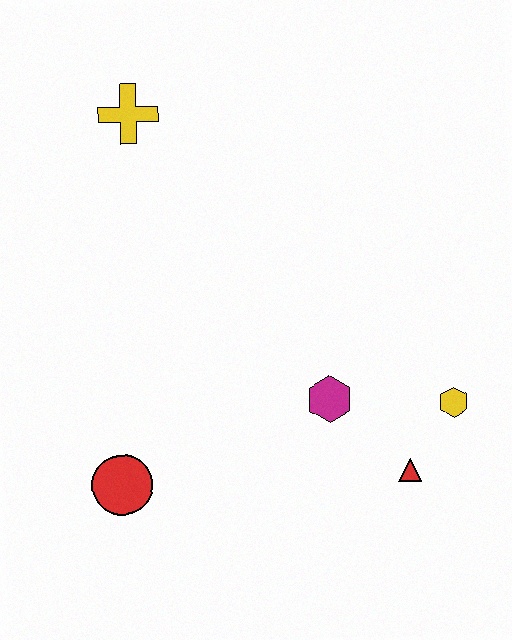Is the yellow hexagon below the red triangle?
No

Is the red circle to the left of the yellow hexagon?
Yes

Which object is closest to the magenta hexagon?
The red triangle is closest to the magenta hexagon.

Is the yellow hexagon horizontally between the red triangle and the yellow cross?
No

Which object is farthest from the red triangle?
The yellow cross is farthest from the red triangle.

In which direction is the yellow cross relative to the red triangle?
The yellow cross is above the red triangle.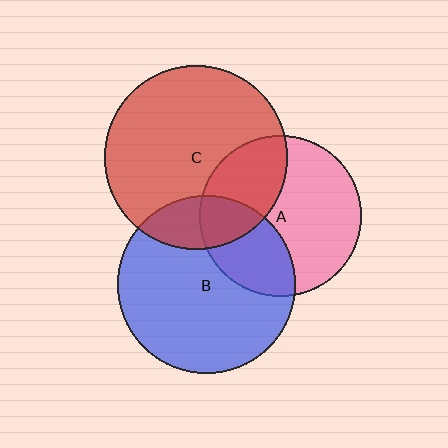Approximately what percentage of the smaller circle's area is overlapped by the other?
Approximately 30%.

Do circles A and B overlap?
Yes.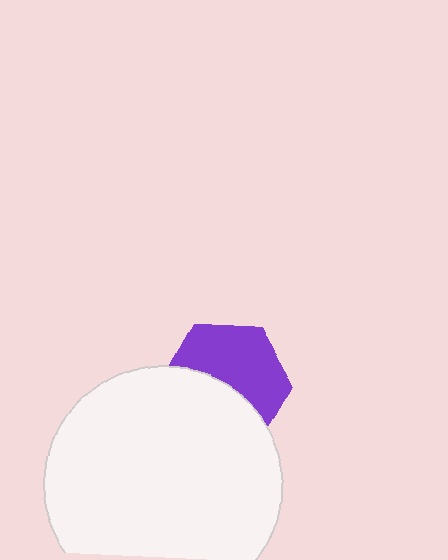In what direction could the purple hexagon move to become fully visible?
The purple hexagon could move up. That would shift it out from behind the white circle entirely.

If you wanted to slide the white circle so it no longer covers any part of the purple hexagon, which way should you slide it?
Slide it down — that is the most direct way to separate the two shapes.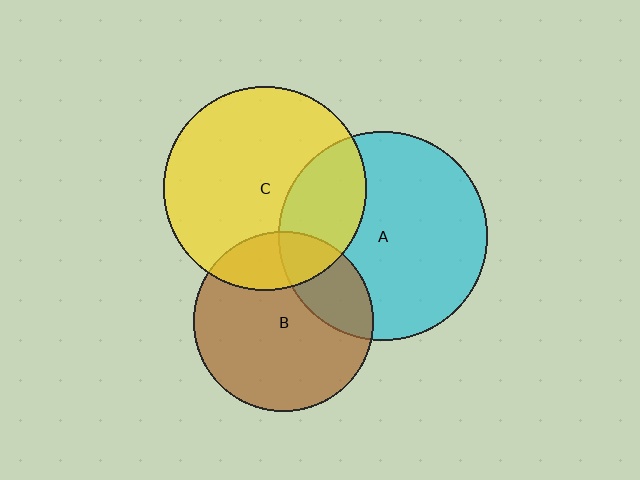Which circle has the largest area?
Circle A (cyan).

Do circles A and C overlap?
Yes.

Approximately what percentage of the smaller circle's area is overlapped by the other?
Approximately 25%.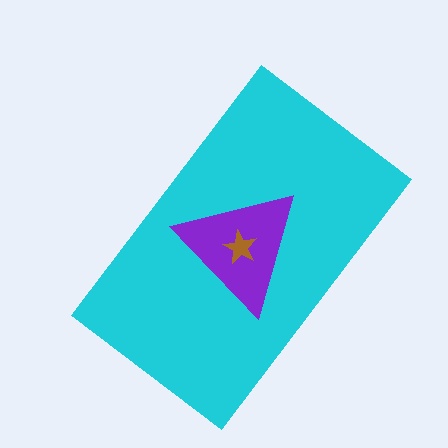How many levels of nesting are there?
3.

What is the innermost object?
The brown star.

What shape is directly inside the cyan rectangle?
The purple triangle.